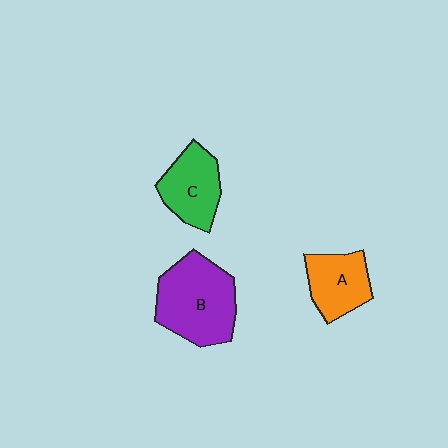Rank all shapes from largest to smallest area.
From largest to smallest: B (purple), C (green), A (orange).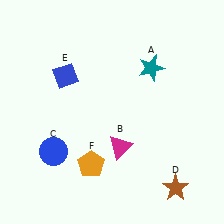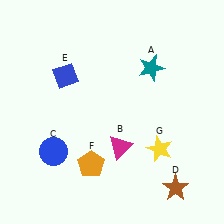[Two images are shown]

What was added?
A yellow star (G) was added in Image 2.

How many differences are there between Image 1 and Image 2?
There is 1 difference between the two images.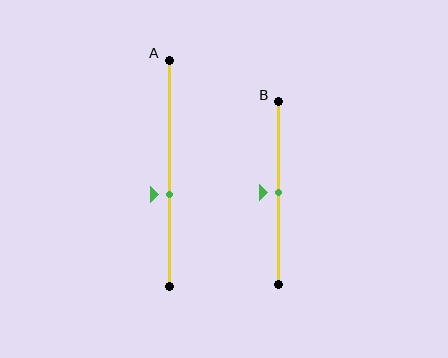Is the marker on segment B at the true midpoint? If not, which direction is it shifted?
Yes, the marker on segment B is at the true midpoint.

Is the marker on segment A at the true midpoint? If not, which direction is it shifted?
No, the marker on segment A is shifted downward by about 9% of the segment length.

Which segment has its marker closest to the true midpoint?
Segment B has its marker closest to the true midpoint.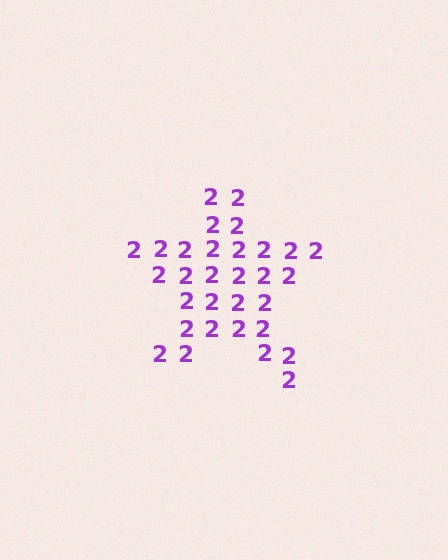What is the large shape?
The large shape is a star.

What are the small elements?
The small elements are digit 2's.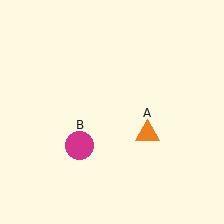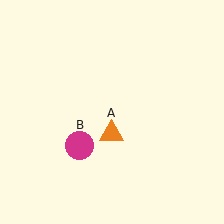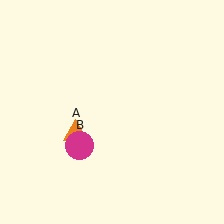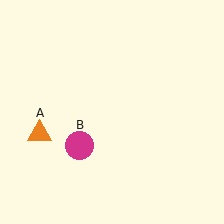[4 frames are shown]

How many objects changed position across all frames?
1 object changed position: orange triangle (object A).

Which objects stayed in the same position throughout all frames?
Magenta circle (object B) remained stationary.